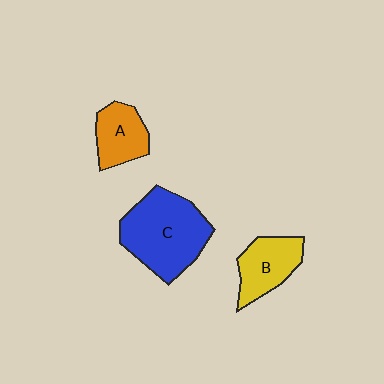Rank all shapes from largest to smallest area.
From largest to smallest: C (blue), B (yellow), A (orange).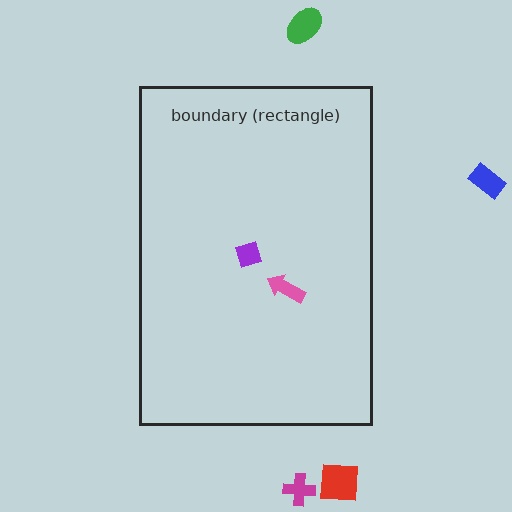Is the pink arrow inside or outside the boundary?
Inside.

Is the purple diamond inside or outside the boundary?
Inside.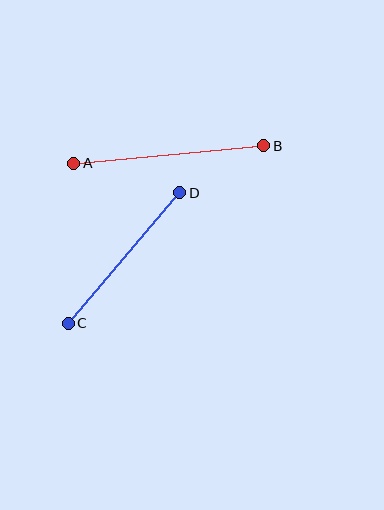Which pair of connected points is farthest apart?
Points A and B are farthest apart.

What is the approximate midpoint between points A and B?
The midpoint is at approximately (169, 154) pixels.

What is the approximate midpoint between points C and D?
The midpoint is at approximately (124, 258) pixels.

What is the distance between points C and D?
The distance is approximately 172 pixels.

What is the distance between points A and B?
The distance is approximately 191 pixels.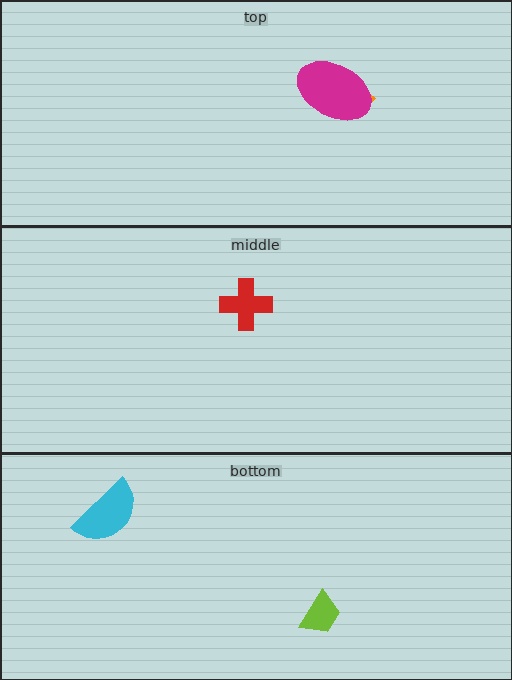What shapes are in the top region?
The orange arrow, the magenta ellipse.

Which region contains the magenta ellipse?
The top region.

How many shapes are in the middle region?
1.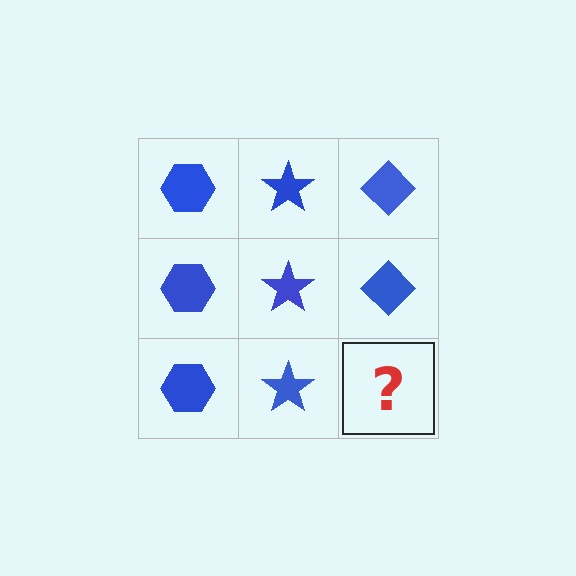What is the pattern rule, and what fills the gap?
The rule is that each column has a consistent shape. The gap should be filled with a blue diamond.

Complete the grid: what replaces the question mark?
The question mark should be replaced with a blue diamond.